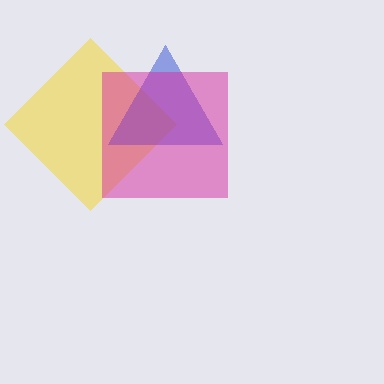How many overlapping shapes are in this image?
There are 3 overlapping shapes in the image.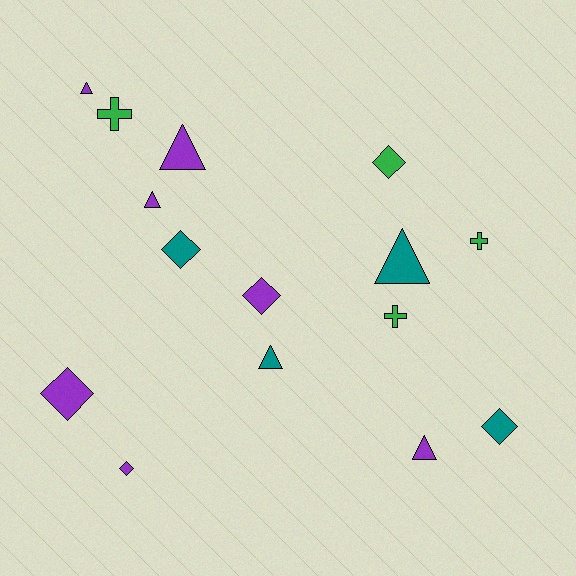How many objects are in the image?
There are 15 objects.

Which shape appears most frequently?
Triangle, with 6 objects.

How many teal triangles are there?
There are 2 teal triangles.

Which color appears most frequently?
Purple, with 7 objects.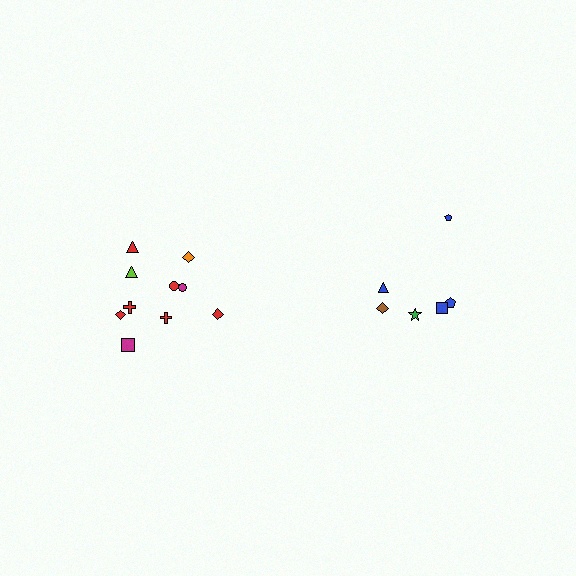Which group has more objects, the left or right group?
The left group.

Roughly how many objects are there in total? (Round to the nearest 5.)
Roughly 15 objects in total.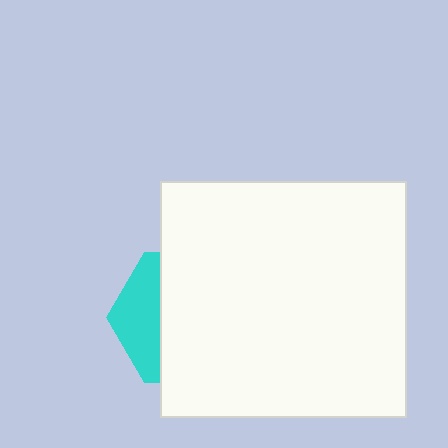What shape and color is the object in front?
The object in front is a white rectangle.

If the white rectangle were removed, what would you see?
You would see the complete cyan hexagon.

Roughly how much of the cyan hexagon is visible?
A small part of it is visible (roughly 30%).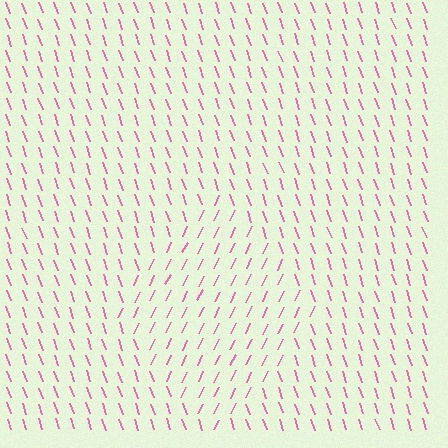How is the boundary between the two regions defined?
The boundary is defined purely by a change in line orientation (approximately 45 degrees difference). All lines are the same color and thickness.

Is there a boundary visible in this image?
Yes, there is a texture boundary formed by a change in line orientation.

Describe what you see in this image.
The image is filled with small pink line segments. A diamond region in the image has lines oriented differently from the surrounding lines, creating a visible texture boundary.